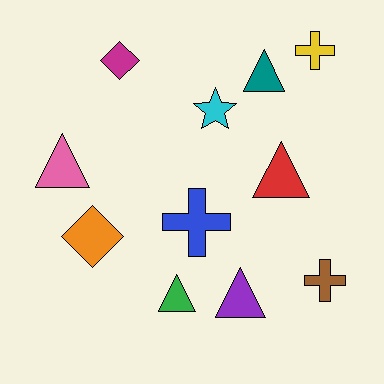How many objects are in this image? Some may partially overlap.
There are 11 objects.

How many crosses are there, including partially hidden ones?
There are 3 crosses.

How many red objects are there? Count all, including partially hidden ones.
There is 1 red object.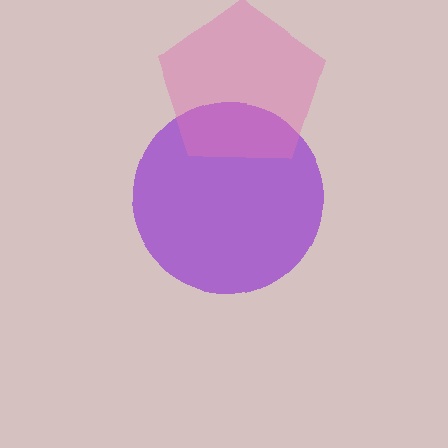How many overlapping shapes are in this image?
There are 2 overlapping shapes in the image.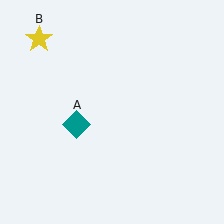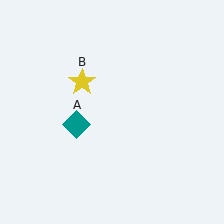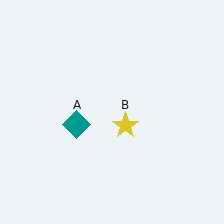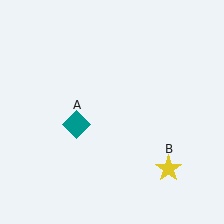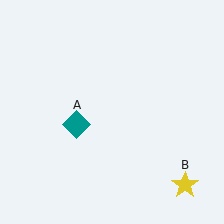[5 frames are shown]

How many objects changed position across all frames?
1 object changed position: yellow star (object B).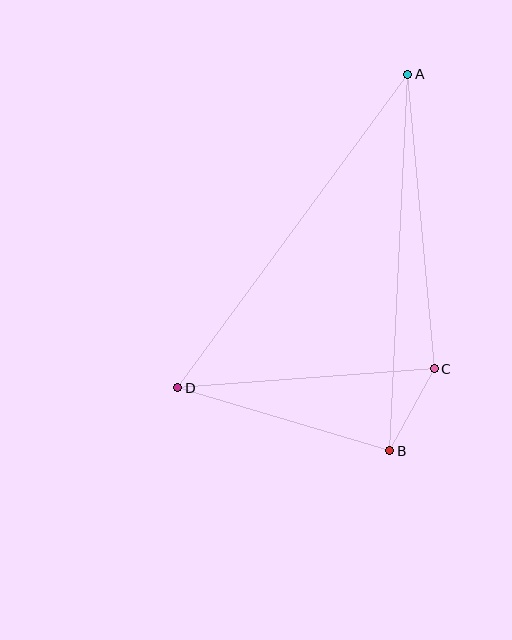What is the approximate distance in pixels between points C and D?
The distance between C and D is approximately 257 pixels.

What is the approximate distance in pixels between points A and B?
The distance between A and B is approximately 377 pixels.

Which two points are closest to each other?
Points B and C are closest to each other.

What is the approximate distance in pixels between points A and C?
The distance between A and C is approximately 296 pixels.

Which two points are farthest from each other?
Points A and D are farthest from each other.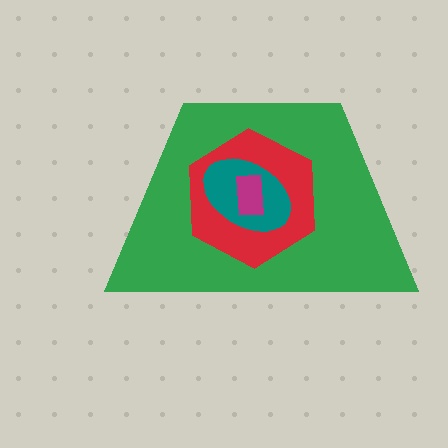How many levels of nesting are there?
4.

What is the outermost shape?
The green trapezoid.